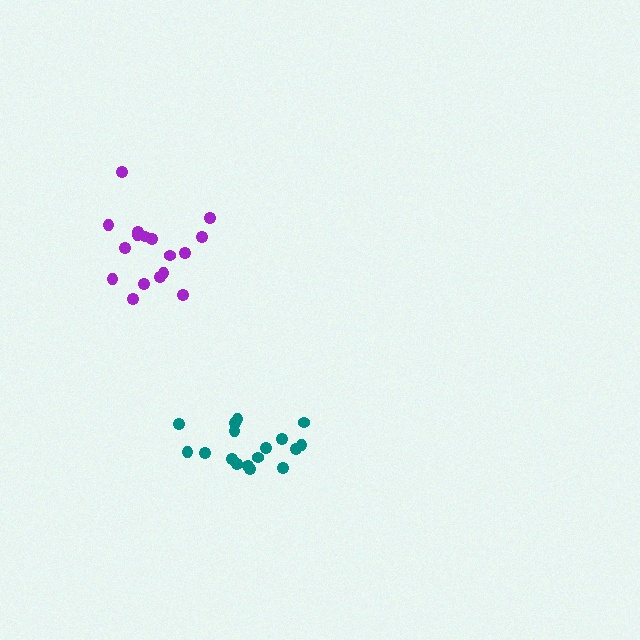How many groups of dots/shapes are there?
There are 2 groups.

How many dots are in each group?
Group 1: 17 dots, Group 2: 17 dots (34 total).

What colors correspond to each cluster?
The clusters are colored: teal, purple.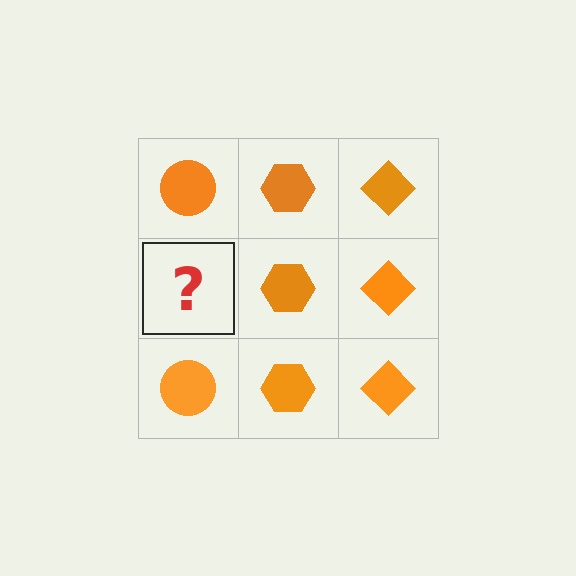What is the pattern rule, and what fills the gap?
The rule is that each column has a consistent shape. The gap should be filled with an orange circle.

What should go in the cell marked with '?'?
The missing cell should contain an orange circle.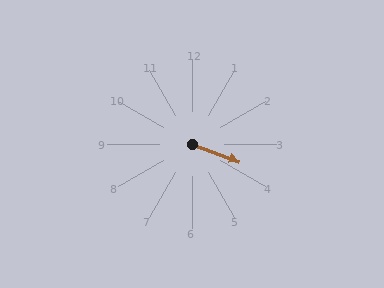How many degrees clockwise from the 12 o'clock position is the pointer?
Approximately 111 degrees.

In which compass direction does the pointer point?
East.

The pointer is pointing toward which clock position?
Roughly 4 o'clock.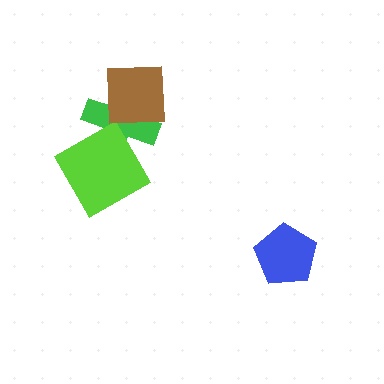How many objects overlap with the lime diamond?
1 object overlaps with the lime diamond.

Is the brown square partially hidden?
No, no other shape covers it.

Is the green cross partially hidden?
Yes, it is partially covered by another shape.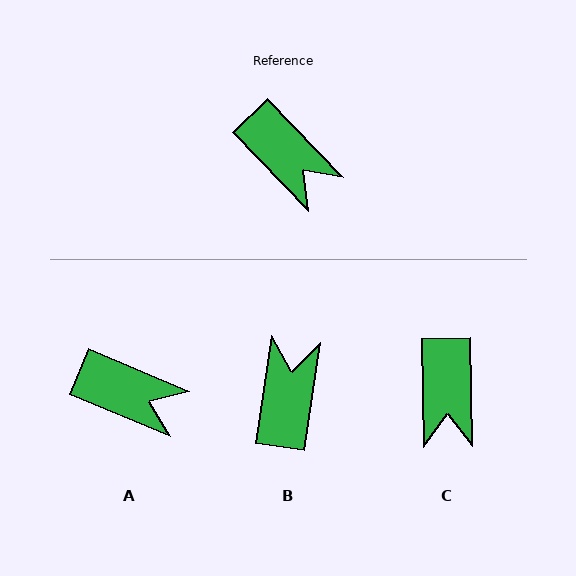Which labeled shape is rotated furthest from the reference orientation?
B, about 128 degrees away.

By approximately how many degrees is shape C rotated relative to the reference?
Approximately 43 degrees clockwise.